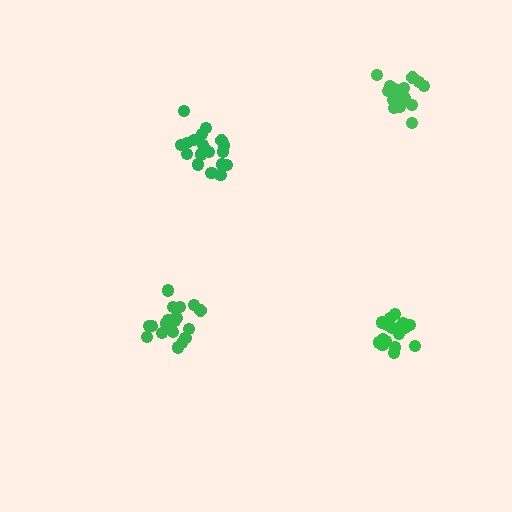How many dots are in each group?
Group 1: 18 dots, Group 2: 20 dots, Group 3: 19 dots, Group 4: 20 dots (77 total).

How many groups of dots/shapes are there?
There are 4 groups.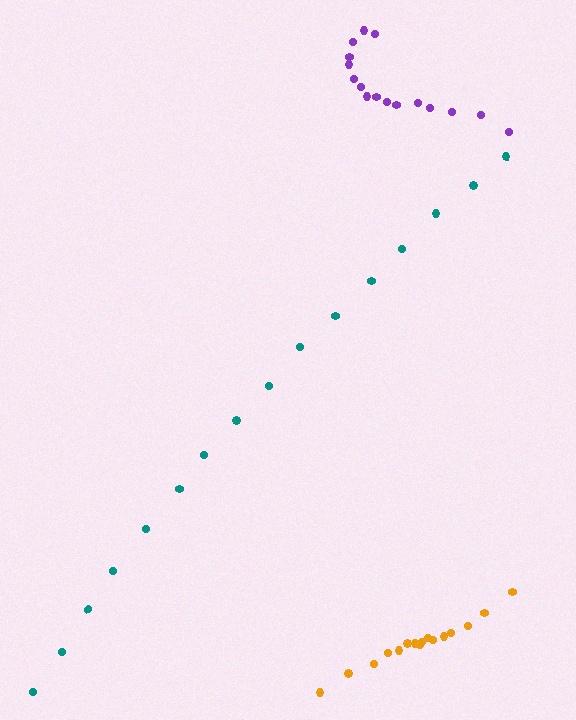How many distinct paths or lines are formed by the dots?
There are 3 distinct paths.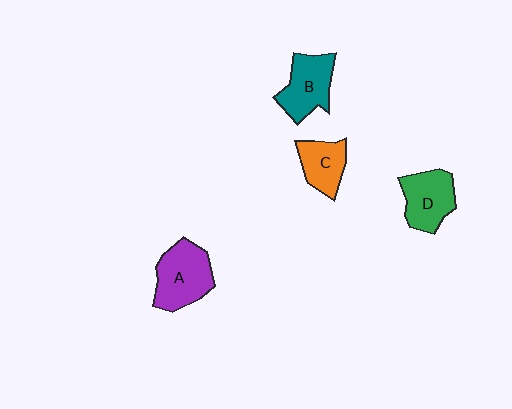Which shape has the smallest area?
Shape C (orange).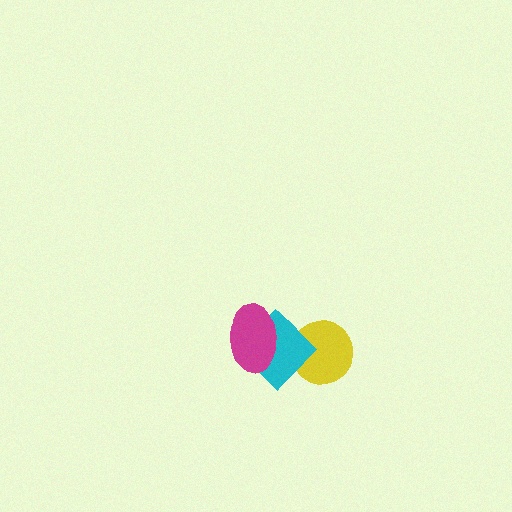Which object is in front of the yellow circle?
The cyan diamond is in front of the yellow circle.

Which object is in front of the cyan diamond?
The magenta ellipse is in front of the cyan diamond.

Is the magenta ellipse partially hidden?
No, no other shape covers it.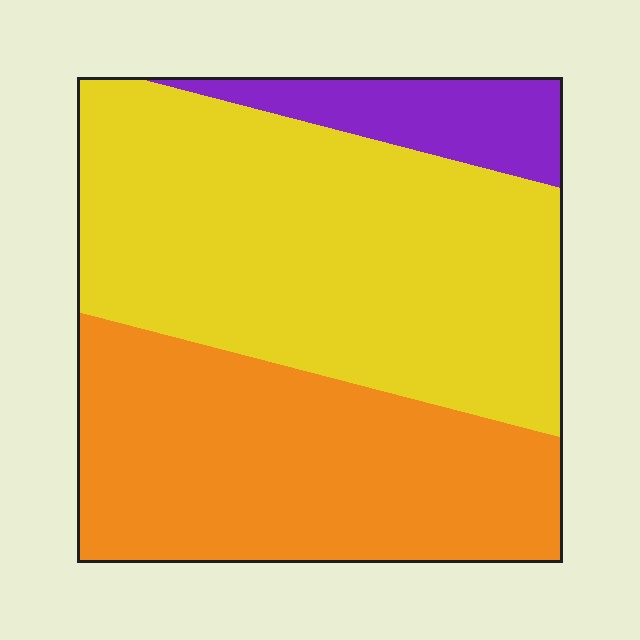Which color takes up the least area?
Purple, at roughly 10%.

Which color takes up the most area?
Yellow, at roughly 50%.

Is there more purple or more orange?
Orange.